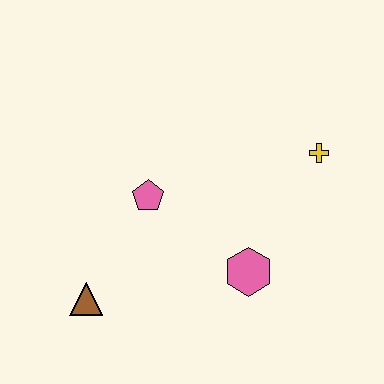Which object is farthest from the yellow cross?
The brown triangle is farthest from the yellow cross.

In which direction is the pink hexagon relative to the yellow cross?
The pink hexagon is below the yellow cross.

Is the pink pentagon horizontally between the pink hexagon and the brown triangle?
Yes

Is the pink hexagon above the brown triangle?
Yes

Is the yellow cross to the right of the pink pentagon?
Yes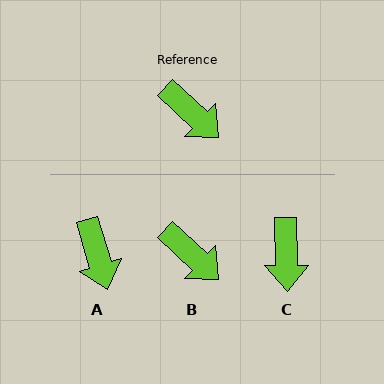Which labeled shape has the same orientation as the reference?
B.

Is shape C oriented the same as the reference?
No, it is off by about 46 degrees.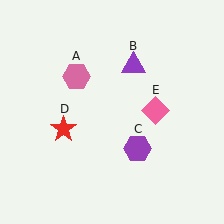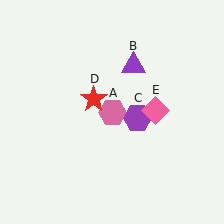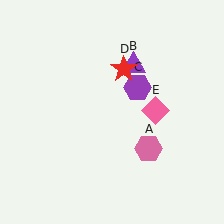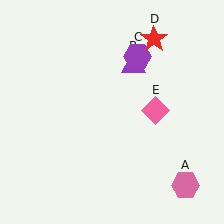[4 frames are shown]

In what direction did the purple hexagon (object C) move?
The purple hexagon (object C) moved up.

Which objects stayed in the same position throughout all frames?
Purple triangle (object B) and pink diamond (object E) remained stationary.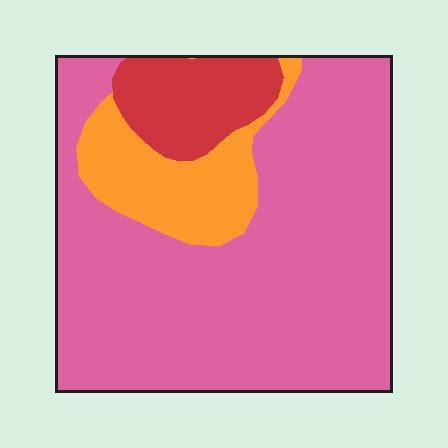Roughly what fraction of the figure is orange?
Orange covers around 15% of the figure.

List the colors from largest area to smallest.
From largest to smallest: pink, orange, red.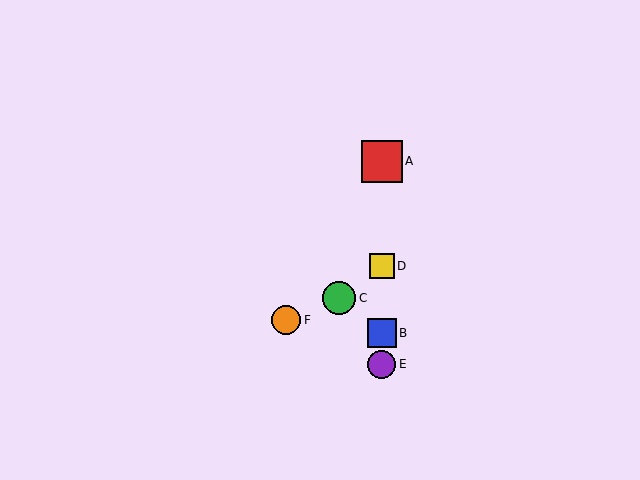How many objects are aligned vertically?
4 objects (A, B, D, E) are aligned vertically.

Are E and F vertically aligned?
No, E is at x≈382 and F is at x≈286.